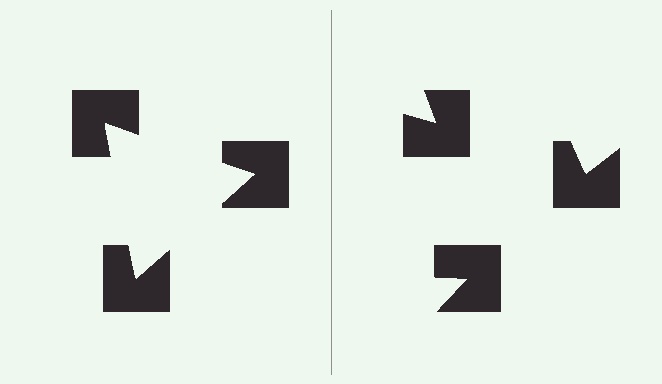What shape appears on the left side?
An illusory triangle.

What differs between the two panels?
The notched squares are positioned identically on both sides; only the wedge orientations differ. On the left they align to a triangle; on the right they are misaligned.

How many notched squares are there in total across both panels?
6 — 3 on each side.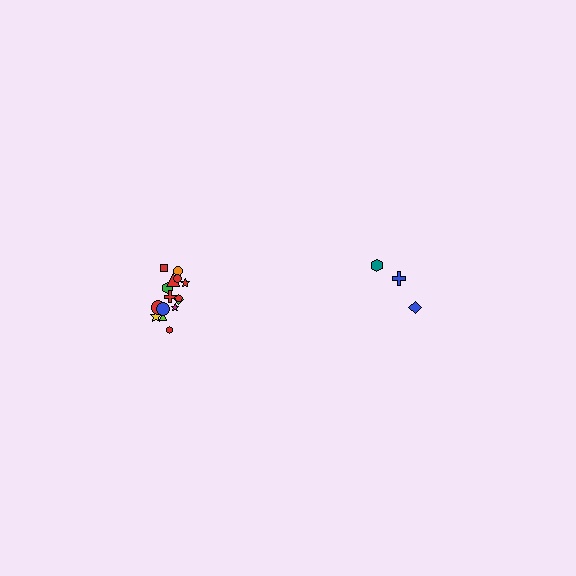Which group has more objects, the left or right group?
The left group.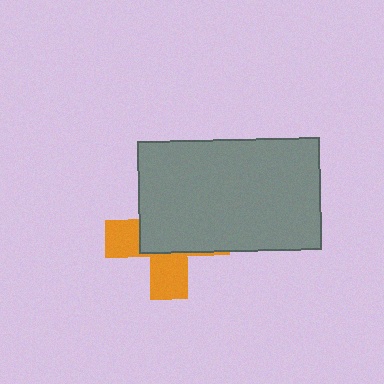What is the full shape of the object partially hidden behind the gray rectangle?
The partially hidden object is an orange cross.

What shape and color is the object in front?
The object in front is a gray rectangle.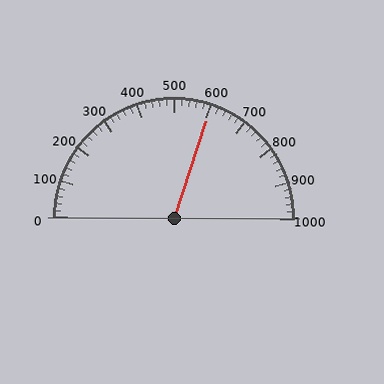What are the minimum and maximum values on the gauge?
The gauge ranges from 0 to 1000.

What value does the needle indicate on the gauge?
The needle indicates approximately 600.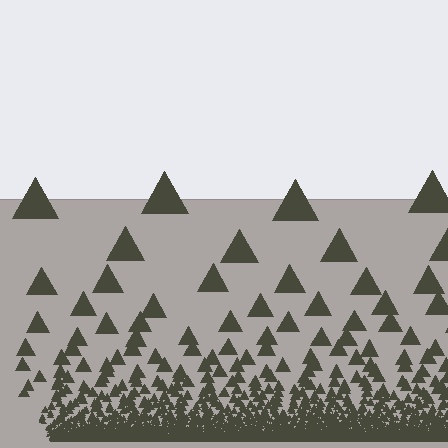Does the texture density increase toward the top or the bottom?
Density increases toward the bottom.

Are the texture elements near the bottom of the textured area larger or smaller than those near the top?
Smaller. The gradient is inverted — elements near the bottom are smaller and denser.